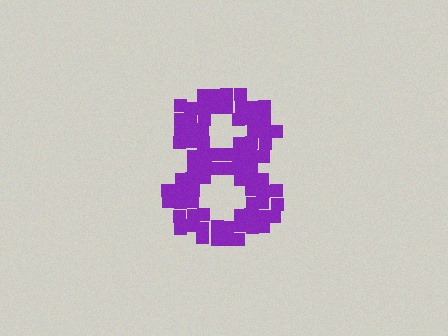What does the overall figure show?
The overall figure shows the digit 8.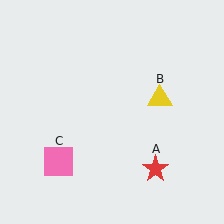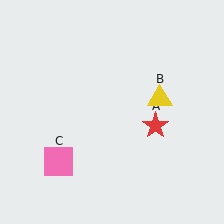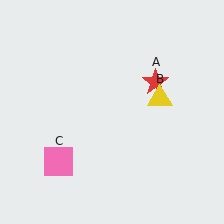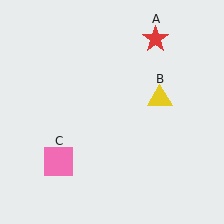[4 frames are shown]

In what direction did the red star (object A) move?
The red star (object A) moved up.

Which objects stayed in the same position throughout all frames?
Yellow triangle (object B) and pink square (object C) remained stationary.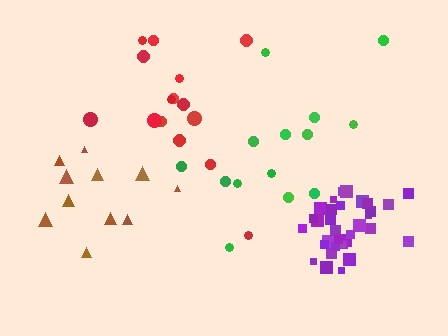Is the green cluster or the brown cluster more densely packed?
Brown.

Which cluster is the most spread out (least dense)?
Red.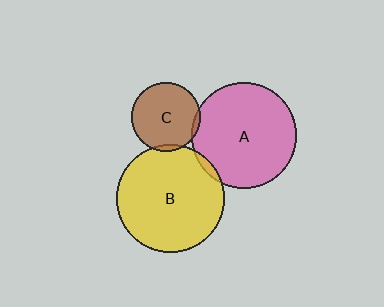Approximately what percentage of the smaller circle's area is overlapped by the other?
Approximately 5%.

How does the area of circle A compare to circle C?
Approximately 2.4 times.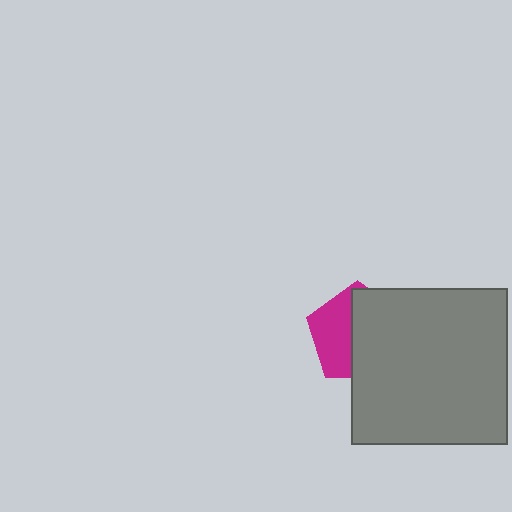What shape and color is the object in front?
The object in front is a gray square.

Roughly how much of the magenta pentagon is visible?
A small part of it is visible (roughly 43%).